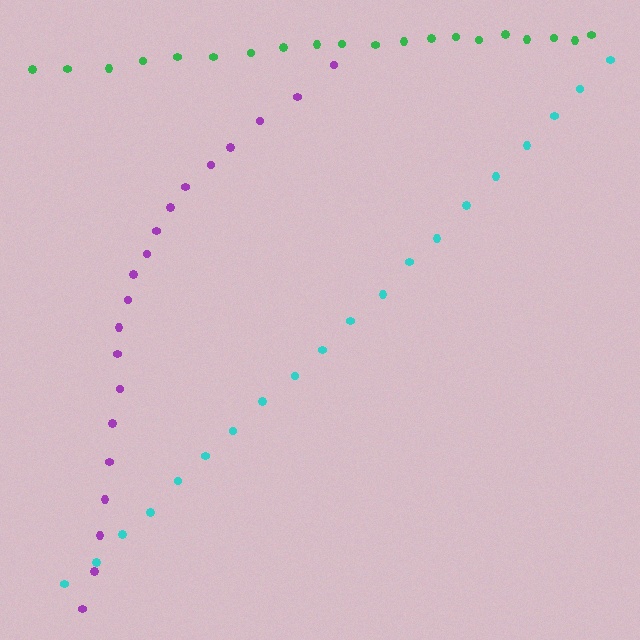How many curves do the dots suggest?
There are 3 distinct paths.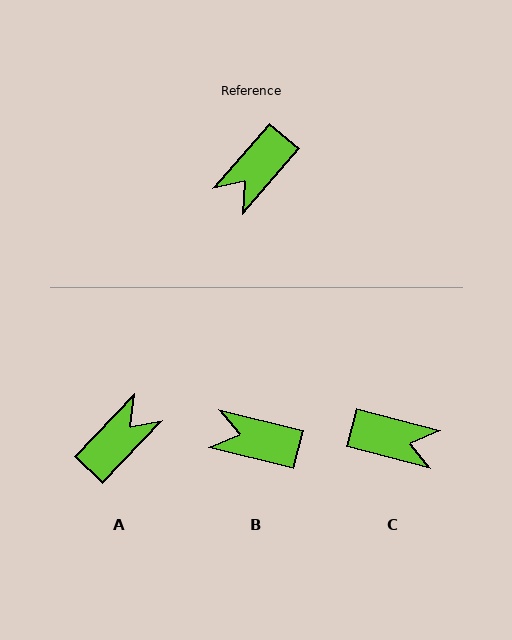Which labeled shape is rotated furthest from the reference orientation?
A, about 177 degrees away.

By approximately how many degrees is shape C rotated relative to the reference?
Approximately 116 degrees counter-clockwise.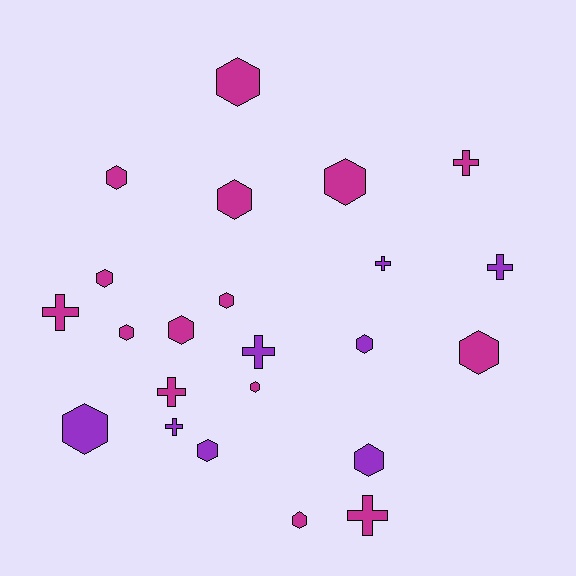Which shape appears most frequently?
Hexagon, with 15 objects.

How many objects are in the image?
There are 23 objects.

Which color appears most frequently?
Magenta, with 15 objects.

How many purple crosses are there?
There are 4 purple crosses.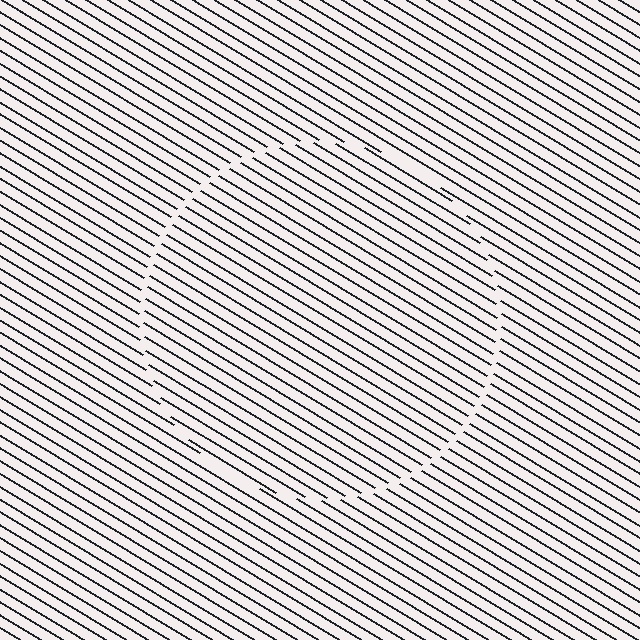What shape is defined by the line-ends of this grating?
An illusory circle. The interior of the shape contains the same grating, shifted by half a period — the contour is defined by the phase discontinuity where line-ends from the inner and outer gratings abut.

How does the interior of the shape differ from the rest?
The interior of the shape contains the same grating, shifted by half a period — the contour is defined by the phase discontinuity where line-ends from the inner and outer gratings abut.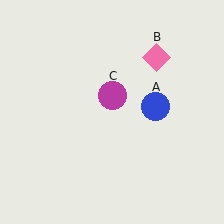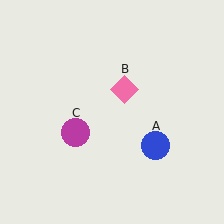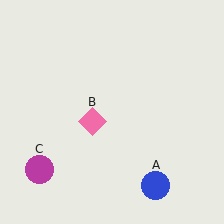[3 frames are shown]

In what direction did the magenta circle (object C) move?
The magenta circle (object C) moved down and to the left.